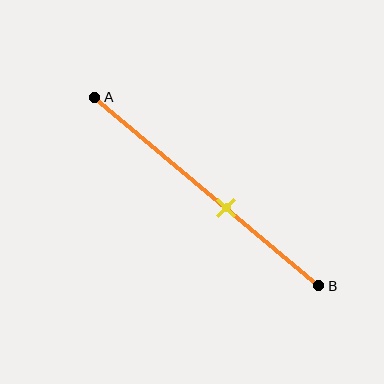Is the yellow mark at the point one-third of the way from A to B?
No, the mark is at about 60% from A, not at the 33% one-third point.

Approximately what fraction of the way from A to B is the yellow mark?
The yellow mark is approximately 60% of the way from A to B.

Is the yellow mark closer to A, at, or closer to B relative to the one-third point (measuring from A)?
The yellow mark is closer to point B than the one-third point of segment AB.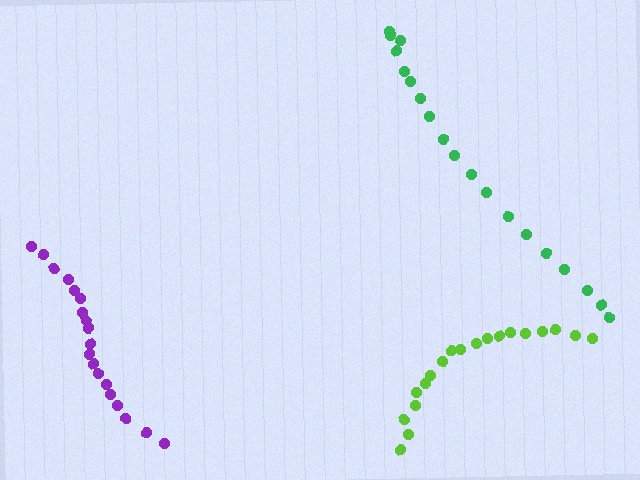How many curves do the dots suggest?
There are 3 distinct paths.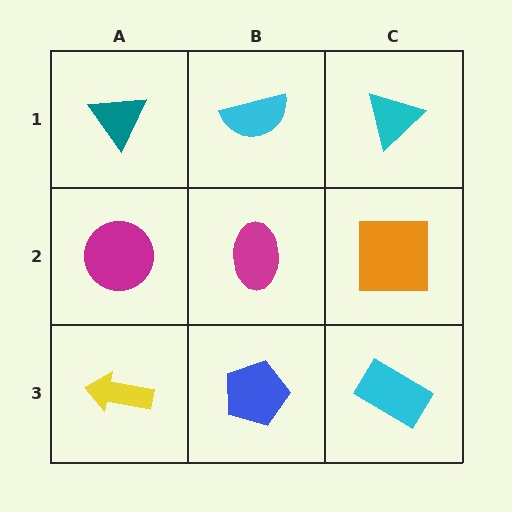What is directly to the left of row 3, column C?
A blue pentagon.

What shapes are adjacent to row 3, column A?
A magenta circle (row 2, column A), a blue pentagon (row 3, column B).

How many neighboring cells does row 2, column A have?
3.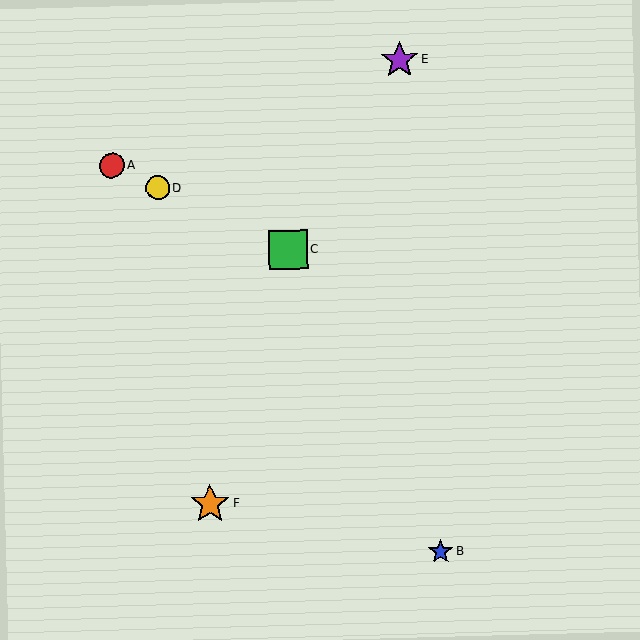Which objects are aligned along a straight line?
Objects A, C, D are aligned along a straight line.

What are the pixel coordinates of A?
Object A is at (111, 166).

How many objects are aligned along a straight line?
3 objects (A, C, D) are aligned along a straight line.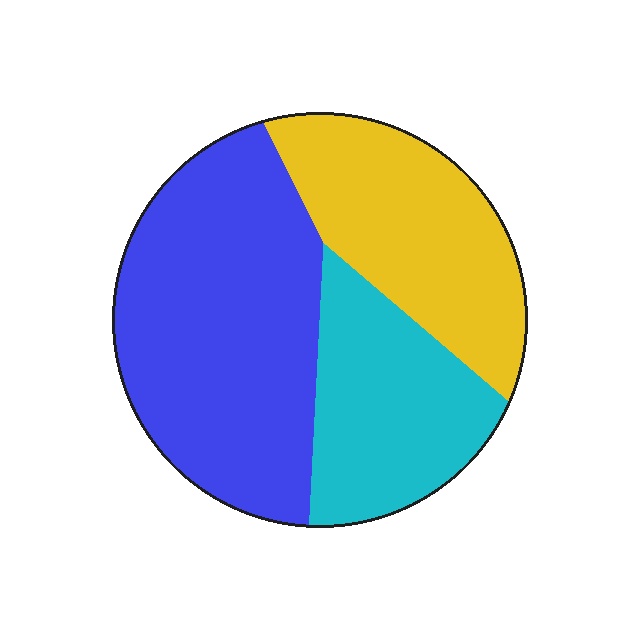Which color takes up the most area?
Blue, at roughly 45%.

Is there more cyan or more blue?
Blue.